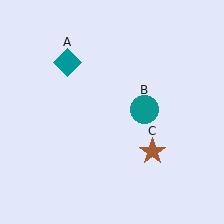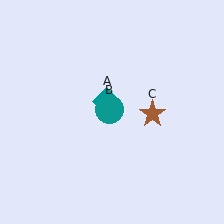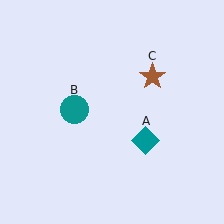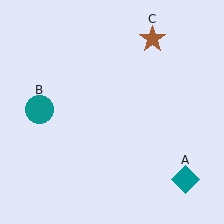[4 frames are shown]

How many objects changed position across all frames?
3 objects changed position: teal diamond (object A), teal circle (object B), brown star (object C).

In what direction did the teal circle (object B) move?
The teal circle (object B) moved left.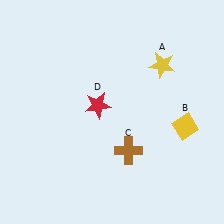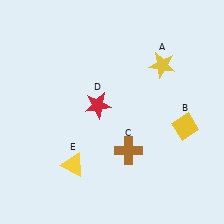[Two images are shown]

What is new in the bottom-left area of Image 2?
A yellow triangle (E) was added in the bottom-left area of Image 2.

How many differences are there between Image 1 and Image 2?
There is 1 difference between the two images.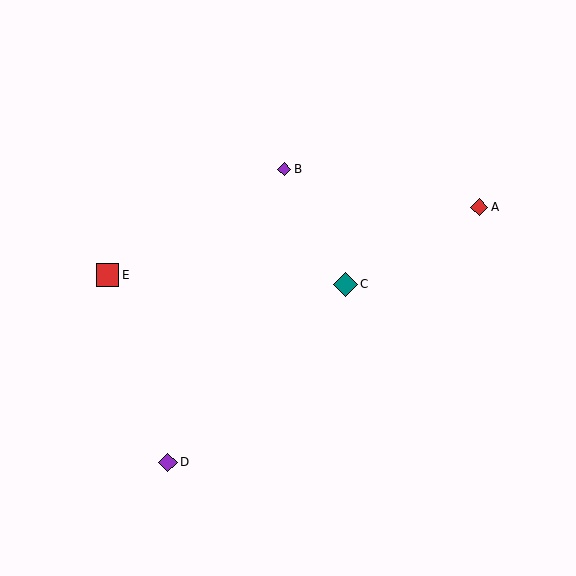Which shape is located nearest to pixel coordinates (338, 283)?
The teal diamond (labeled C) at (345, 284) is nearest to that location.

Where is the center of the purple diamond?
The center of the purple diamond is at (168, 462).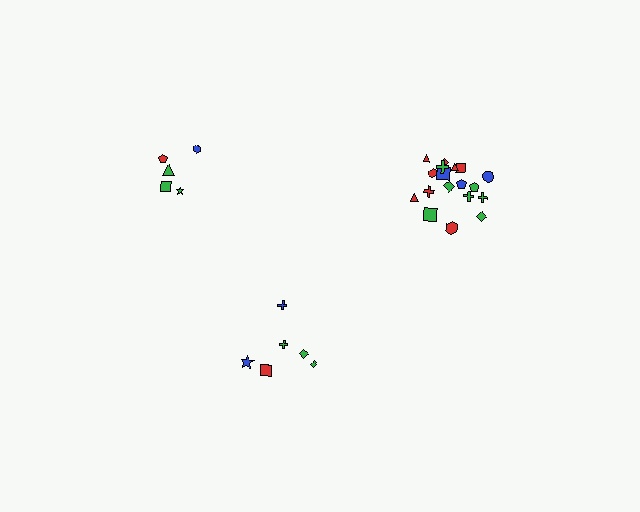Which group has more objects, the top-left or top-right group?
The top-right group.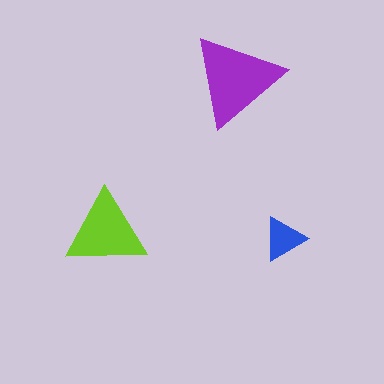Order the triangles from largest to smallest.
the purple one, the lime one, the blue one.